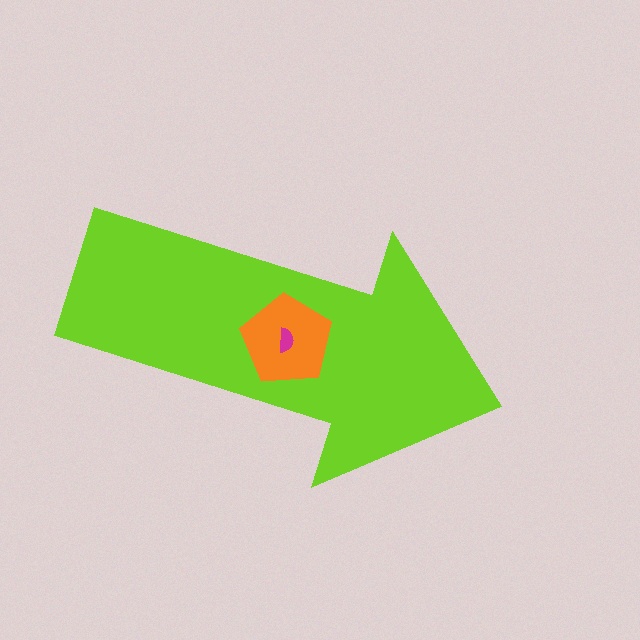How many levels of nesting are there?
3.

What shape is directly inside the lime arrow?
The orange pentagon.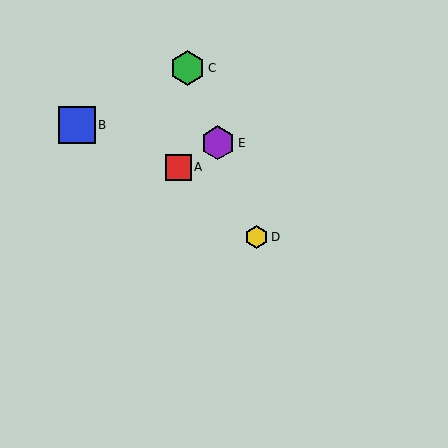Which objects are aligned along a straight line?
Objects C, D, E are aligned along a straight line.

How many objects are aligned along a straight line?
3 objects (C, D, E) are aligned along a straight line.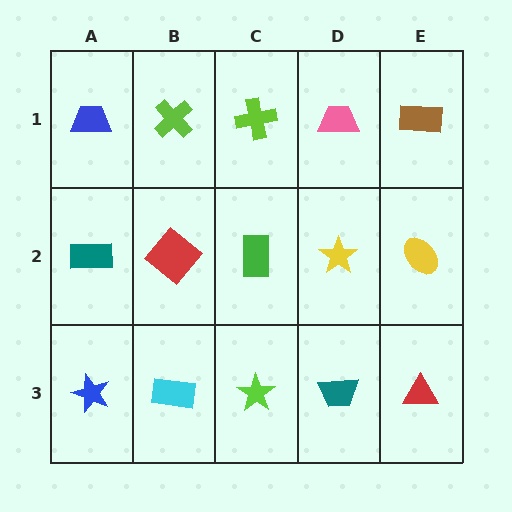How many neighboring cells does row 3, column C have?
3.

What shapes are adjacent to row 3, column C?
A green rectangle (row 2, column C), a cyan rectangle (row 3, column B), a teal trapezoid (row 3, column D).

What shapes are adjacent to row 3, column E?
A yellow ellipse (row 2, column E), a teal trapezoid (row 3, column D).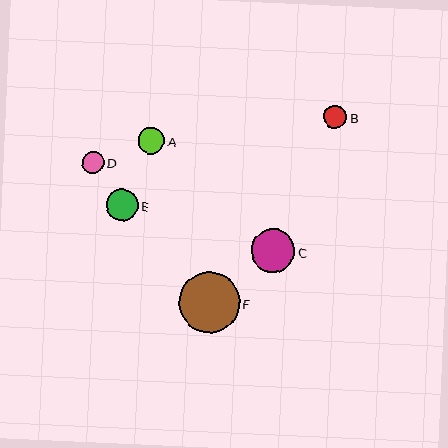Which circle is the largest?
Circle F is the largest with a size of approximately 61 pixels.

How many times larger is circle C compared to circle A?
Circle C is approximately 1.6 times the size of circle A.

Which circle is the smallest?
Circle D is the smallest with a size of approximately 21 pixels.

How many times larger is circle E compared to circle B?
Circle E is approximately 1.4 times the size of circle B.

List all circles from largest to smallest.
From largest to smallest: F, C, E, A, B, D.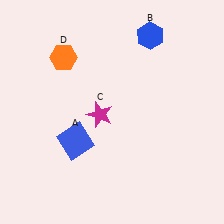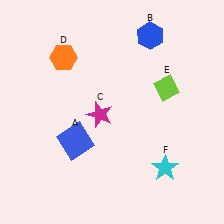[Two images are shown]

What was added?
A lime diamond (E), a cyan star (F) were added in Image 2.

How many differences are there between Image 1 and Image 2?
There are 2 differences between the two images.